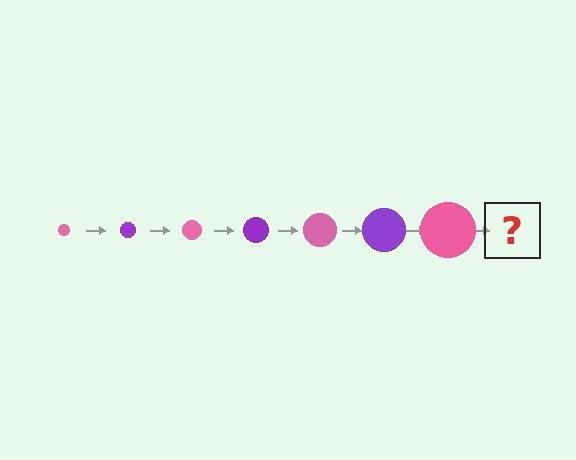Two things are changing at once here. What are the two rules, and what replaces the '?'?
The two rules are that the circle grows larger each step and the color cycles through pink and purple. The '?' should be a purple circle, larger than the previous one.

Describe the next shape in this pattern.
It should be a purple circle, larger than the previous one.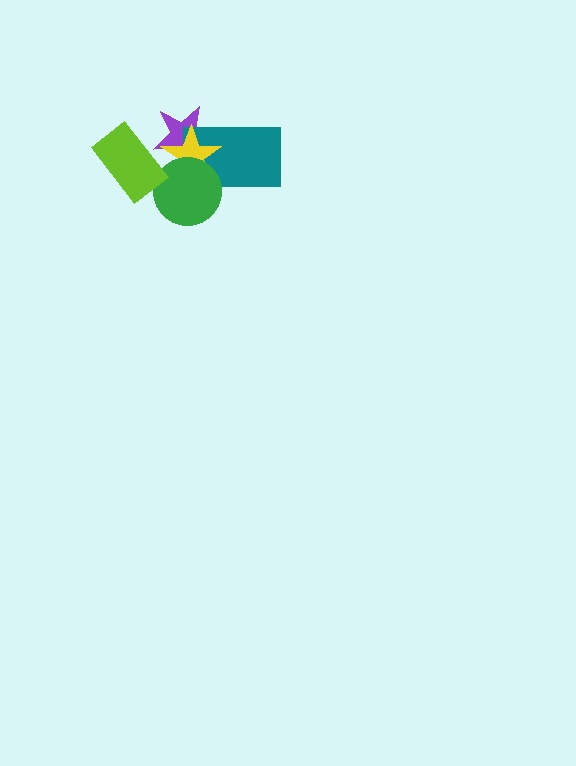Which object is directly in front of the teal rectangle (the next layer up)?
The yellow star is directly in front of the teal rectangle.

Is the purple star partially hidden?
Yes, it is partially covered by another shape.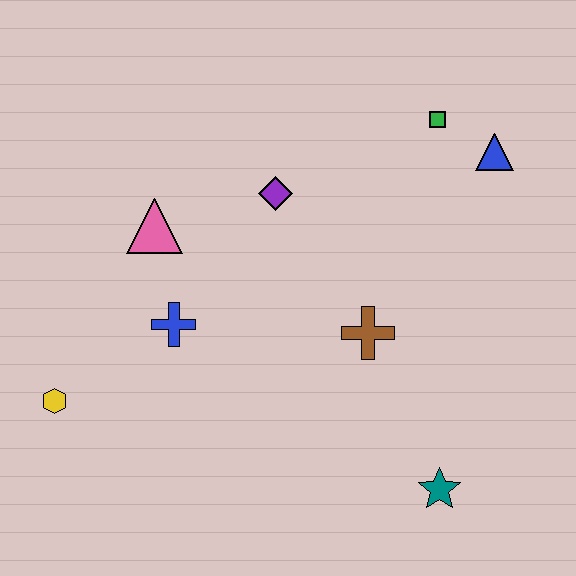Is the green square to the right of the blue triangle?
No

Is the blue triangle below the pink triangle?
No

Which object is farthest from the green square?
The yellow hexagon is farthest from the green square.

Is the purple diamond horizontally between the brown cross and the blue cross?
Yes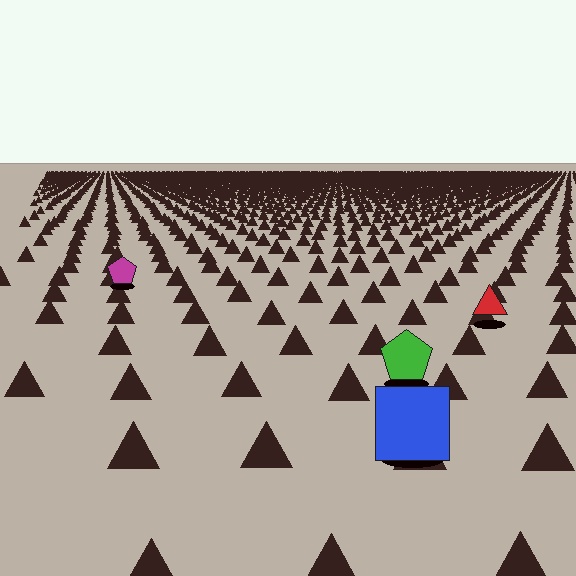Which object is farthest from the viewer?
The magenta pentagon is farthest from the viewer. It appears smaller and the ground texture around it is denser.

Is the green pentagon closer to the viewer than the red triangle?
Yes. The green pentagon is closer — you can tell from the texture gradient: the ground texture is coarser near it.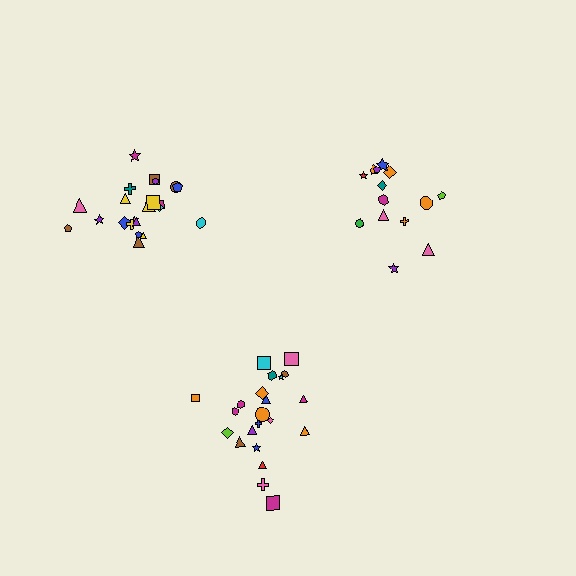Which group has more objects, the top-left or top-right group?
The top-left group.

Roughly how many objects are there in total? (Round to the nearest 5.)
Roughly 60 objects in total.